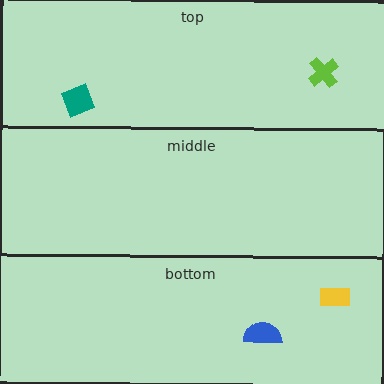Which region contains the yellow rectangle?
The bottom region.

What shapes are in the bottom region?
The yellow rectangle, the blue semicircle.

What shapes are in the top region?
The lime cross, the teal square.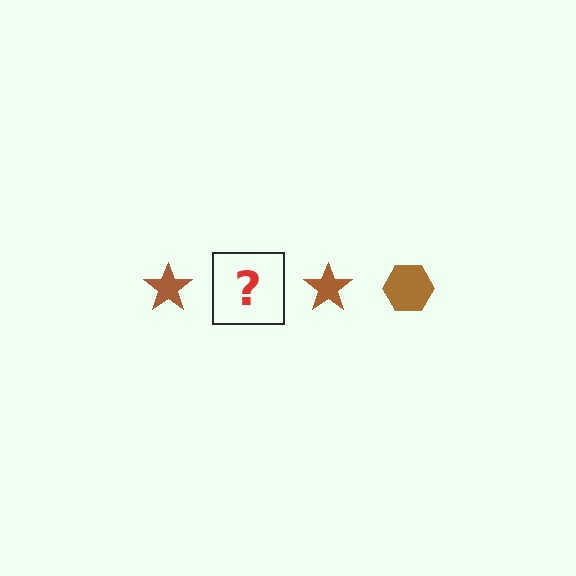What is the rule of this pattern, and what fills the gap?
The rule is that the pattern cycles through star, hexagon shapes in brown. The gap should be filled with a brown hexagon.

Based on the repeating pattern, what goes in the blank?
The blank should be a brown hexagon.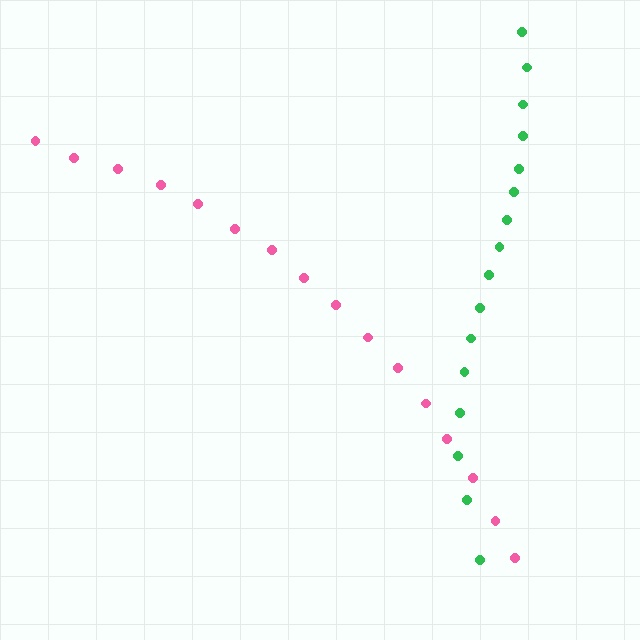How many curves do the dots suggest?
There are 2 distinct paths.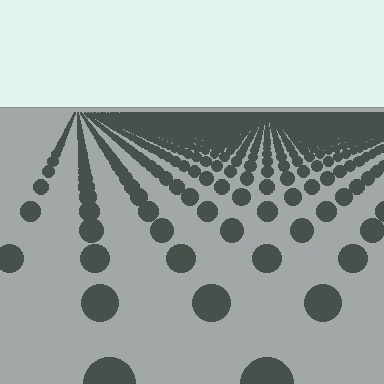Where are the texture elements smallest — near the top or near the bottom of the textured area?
Near the top.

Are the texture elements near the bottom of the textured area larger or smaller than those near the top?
Larger. Near the bottom, elements are closer to the viewer and appear at a bigger on-screen size.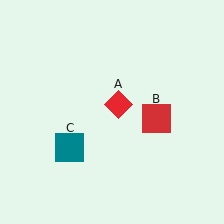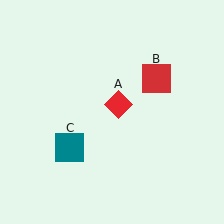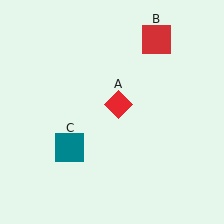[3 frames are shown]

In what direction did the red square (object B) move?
The red square (object B) moved up.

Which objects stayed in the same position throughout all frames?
Red diamond (object A) and teal square (object C) remained stationary.